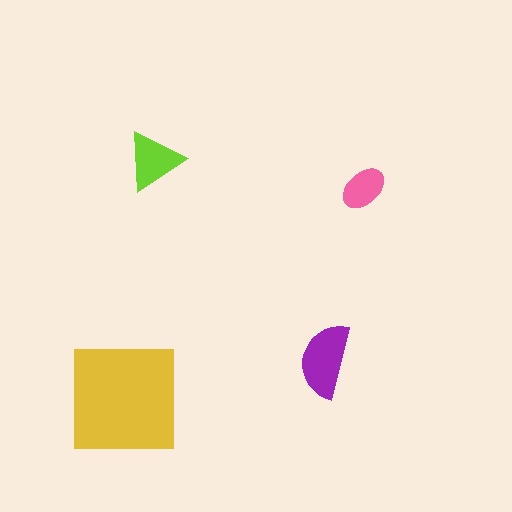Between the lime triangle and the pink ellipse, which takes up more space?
The lime triangle.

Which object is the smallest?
The pink ellipse.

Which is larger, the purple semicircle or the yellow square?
The yellow square.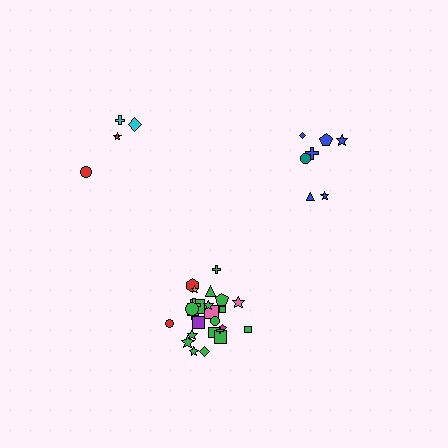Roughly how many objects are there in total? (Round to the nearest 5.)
Roughly 35 objects in total.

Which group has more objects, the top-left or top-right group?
The top-right group.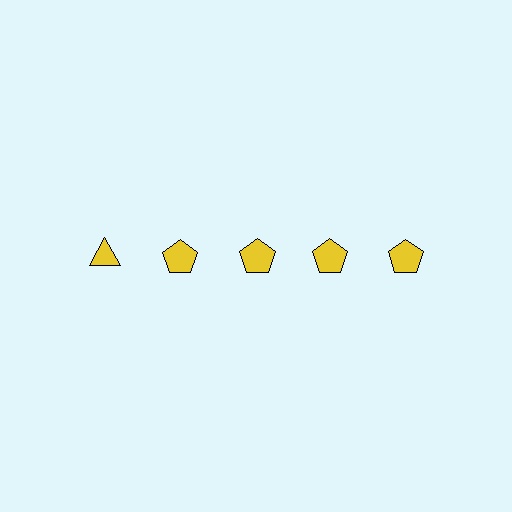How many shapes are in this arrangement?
There are 5 shapes arranged in a grid pattern.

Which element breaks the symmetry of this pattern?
The yellow triangle in the top row, leftmost column breaks the symmetry. All other shapes are yellow pentagons.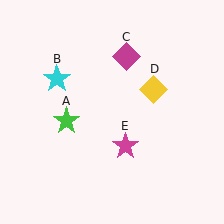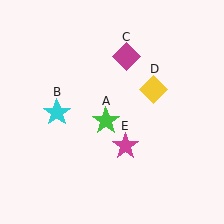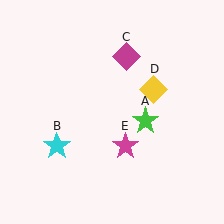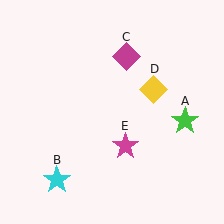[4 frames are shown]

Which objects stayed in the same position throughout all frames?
Magenta diamond (object C) and yellow diamond (object D) and magenta star (object E) remained stationary.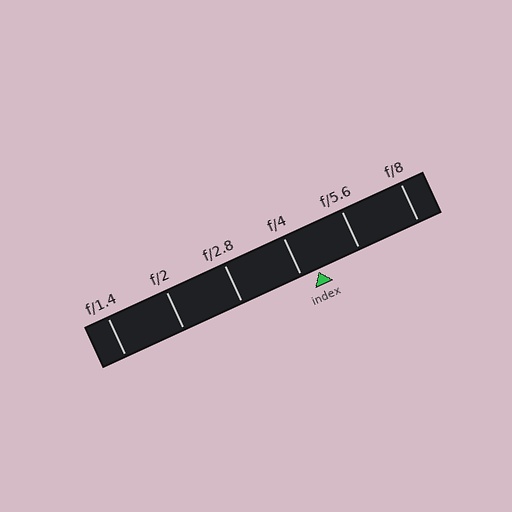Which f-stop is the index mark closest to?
The index mark is closest to f/4.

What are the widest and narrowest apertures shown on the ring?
The widest aperture shown is f/1.4 and the narrowest is f/8.